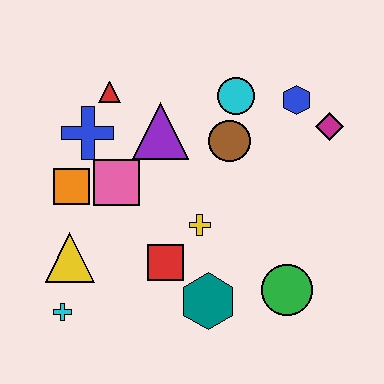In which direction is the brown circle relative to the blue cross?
The brown circle is to the right of the blue cross.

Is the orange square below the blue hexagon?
Yes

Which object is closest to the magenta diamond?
The blue hexagon is closest to the magenta diamond.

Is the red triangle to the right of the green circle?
No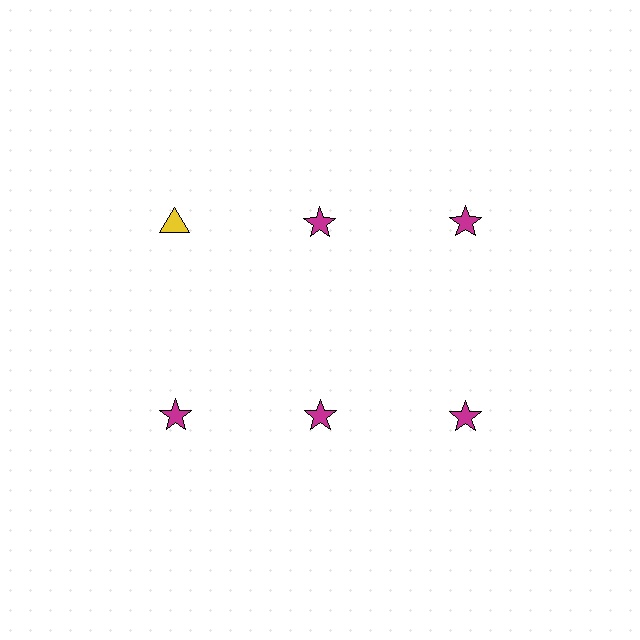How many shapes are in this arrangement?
There are 6 shapes arranged in a grid pattern.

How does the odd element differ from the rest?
It differs in both color (yellow instead of magenta) and shape (triangle instead of star).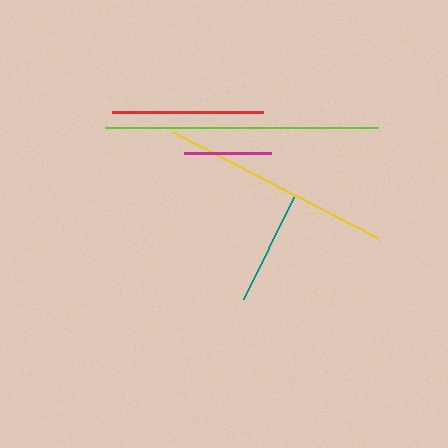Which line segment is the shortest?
The magenta line is the shortest at approximately 87 pixels.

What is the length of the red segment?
The red segment is approximately 151 pixels long.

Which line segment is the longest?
The lime line is the longest at approximately 272 pixels.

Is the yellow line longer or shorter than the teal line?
The yellow line is longer than the teal line.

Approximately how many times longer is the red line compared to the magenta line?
The red line is approximately 1.7 times the length of the magenta line.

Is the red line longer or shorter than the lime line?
The lime line is longer than the red line.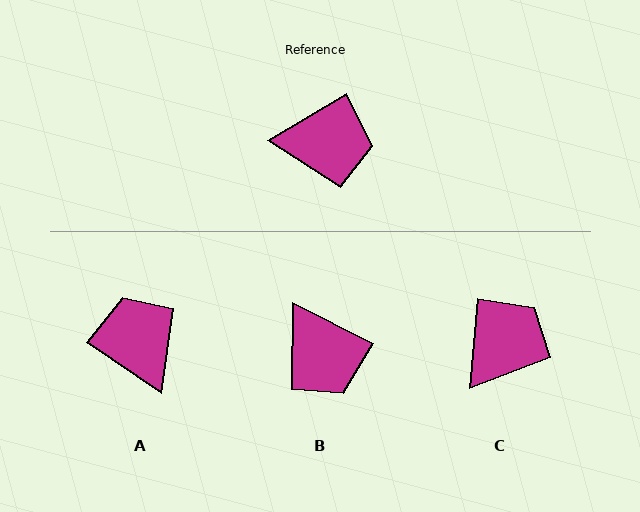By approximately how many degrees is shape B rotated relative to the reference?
Approximately 57 degrees clockwise.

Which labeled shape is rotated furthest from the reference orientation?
A, about 115 degrees away.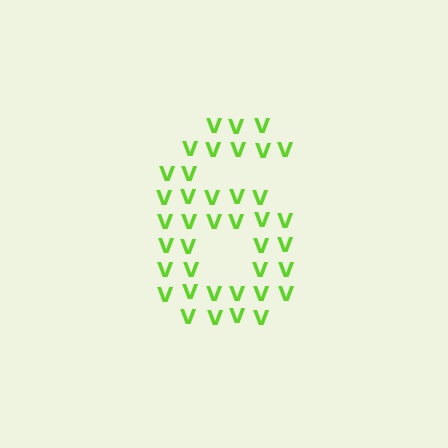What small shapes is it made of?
It is made of small letter V's.